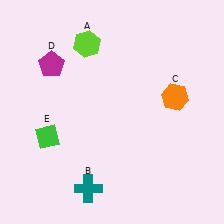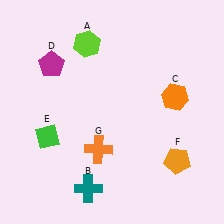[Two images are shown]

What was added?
An orange pentagon (F), an orange cross (G) were added in Image 2.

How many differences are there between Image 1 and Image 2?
There are 2 differences between the two images.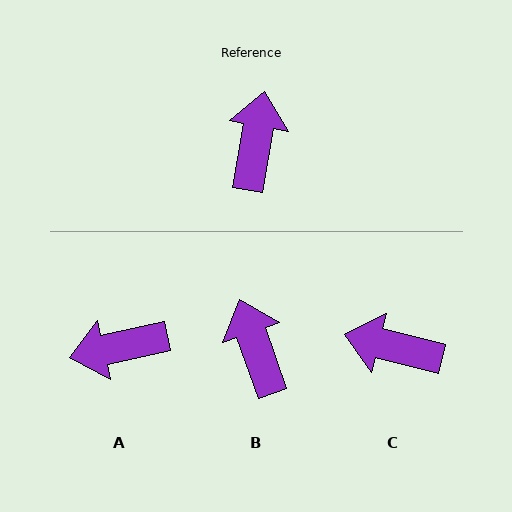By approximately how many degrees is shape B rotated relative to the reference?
Approximately 29 degrees counter-clockwise.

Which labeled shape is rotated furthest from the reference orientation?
A, about 112 degrees away.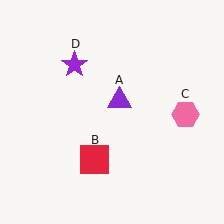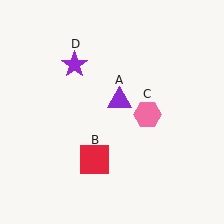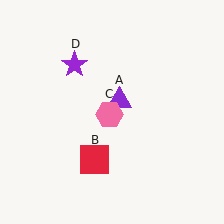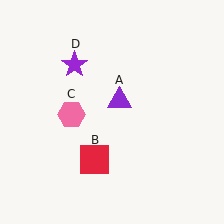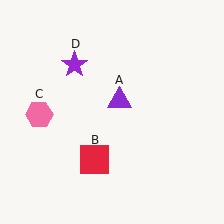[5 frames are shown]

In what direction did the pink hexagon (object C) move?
The pink hexagon (object C) moved left.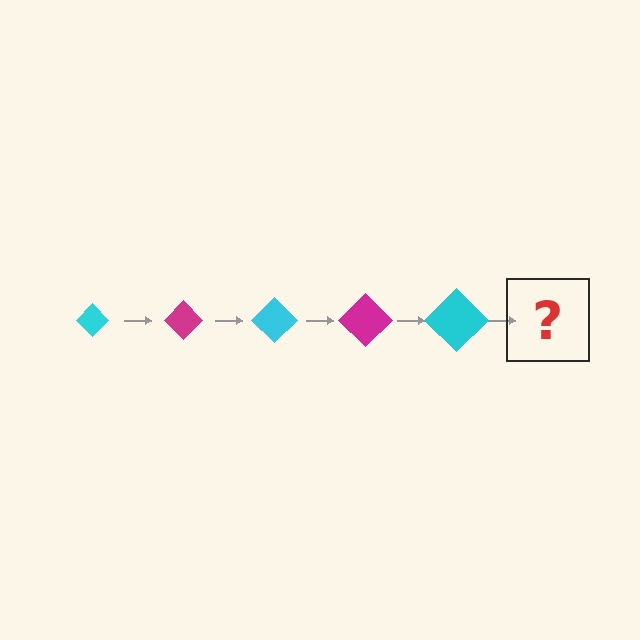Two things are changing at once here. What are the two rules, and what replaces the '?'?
The two rules are that the diamond grows larger each step and the color cycles through cyan and magenta. The '?' should be a magenta diamond, larger than the previous one.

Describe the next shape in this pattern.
It should be a magenta diamond, larger than the previous one.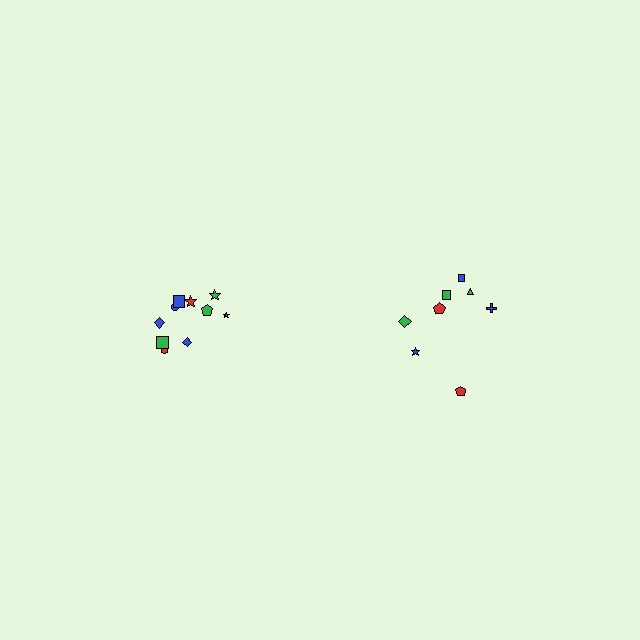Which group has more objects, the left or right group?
The left group.